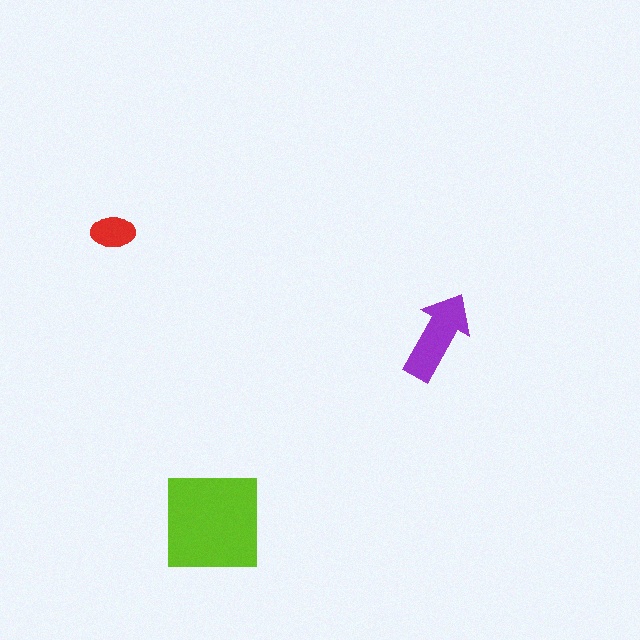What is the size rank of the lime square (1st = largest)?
1st.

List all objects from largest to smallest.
The lime square, the purple arrow, the red ellipse.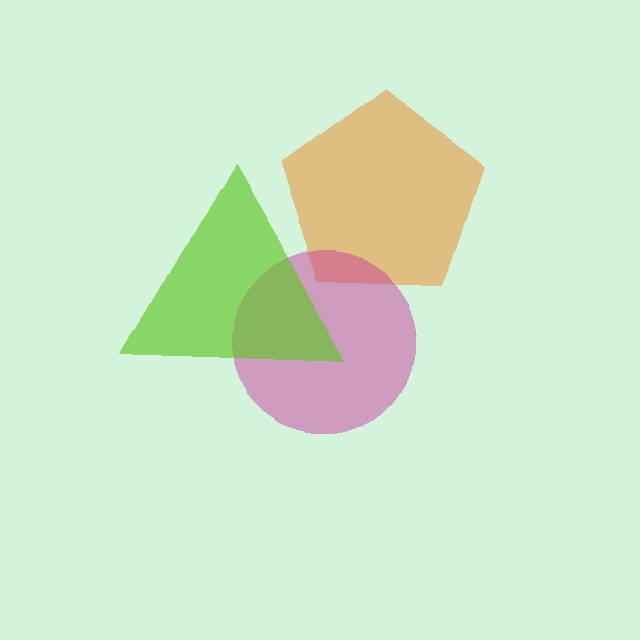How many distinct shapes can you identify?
There are 3 distinct shapes: an orange pentagon, a magenta circle, a lime triangle.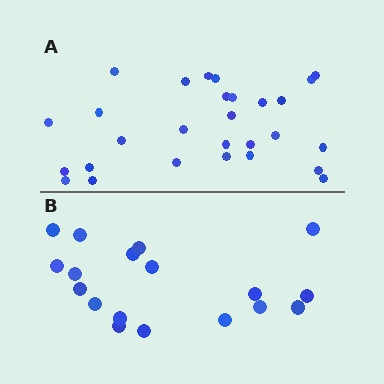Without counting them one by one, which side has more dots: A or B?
Region A (the top region) has more dots.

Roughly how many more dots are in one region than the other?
Region A has roughly 10 or so more dots than region B.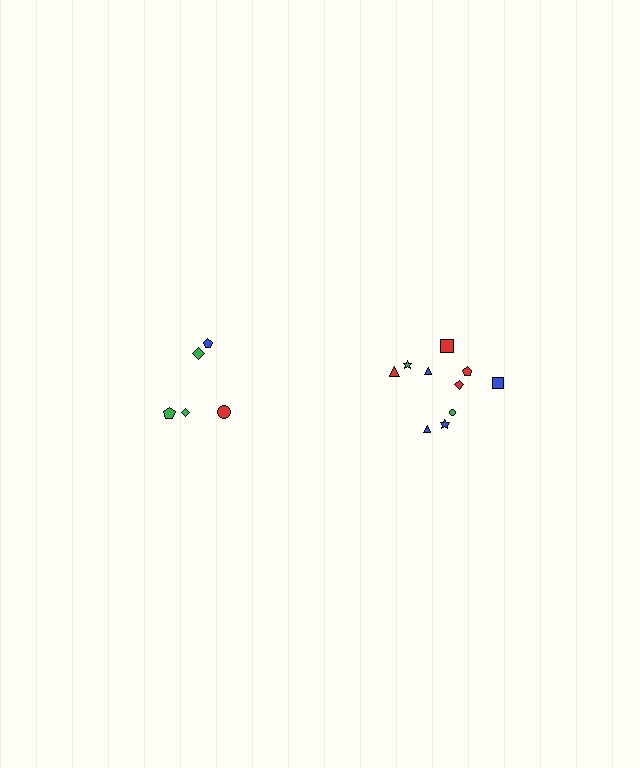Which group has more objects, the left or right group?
The right group.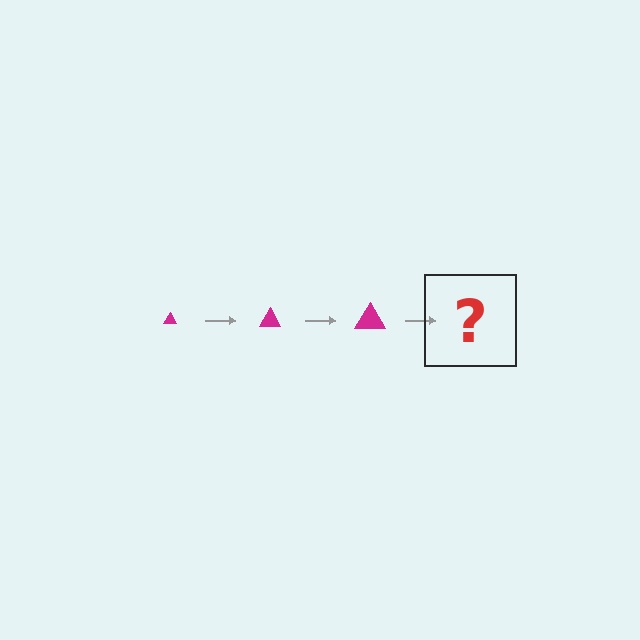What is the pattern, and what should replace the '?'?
The pattern is that the triangle gets progressively larger each step. The '?' should be a magenta triangle, larger than the previous one.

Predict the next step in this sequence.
The next step is a magenta triangle, larger than the previous one.